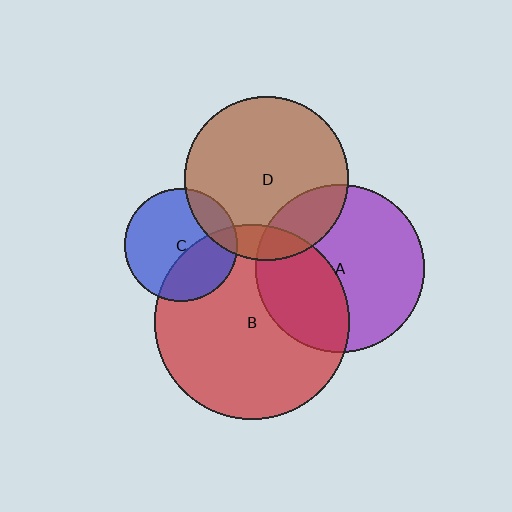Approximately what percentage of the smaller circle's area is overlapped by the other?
Approximately 20%.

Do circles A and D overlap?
Yes.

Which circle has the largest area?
Circle B (red).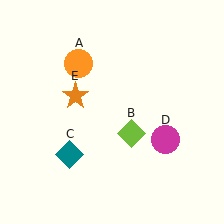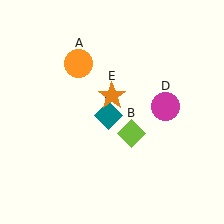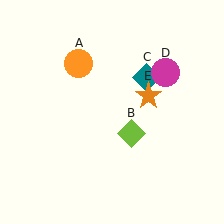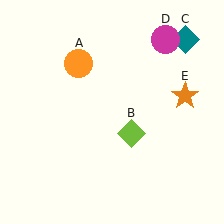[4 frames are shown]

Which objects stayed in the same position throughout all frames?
Orange circle (object A) and lime diamond (object B) remained stationary.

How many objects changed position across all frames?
3 objects changed position: teal diamond (object C), magenta circle (object D), orange star (object E).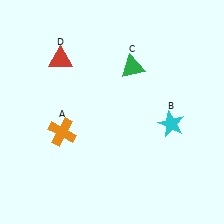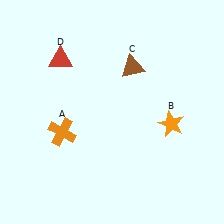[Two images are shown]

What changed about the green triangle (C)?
In Image 1, C is green. In Image 2, it changed to brown.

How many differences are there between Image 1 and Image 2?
There are 2 differences between the two images.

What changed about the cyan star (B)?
In Image 1, B is cyan. In Image 2, it changed to orange.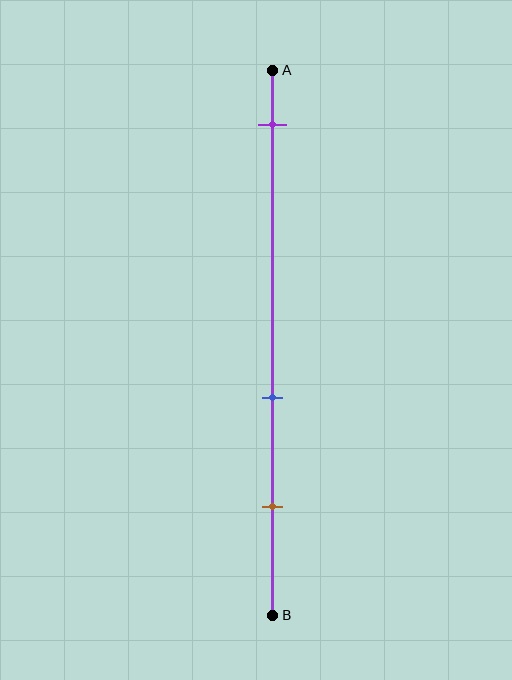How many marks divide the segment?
There are 3 marks dividing the segment.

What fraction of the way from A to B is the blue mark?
The blue mark is approximately 60% (0.6) of the way from A to B.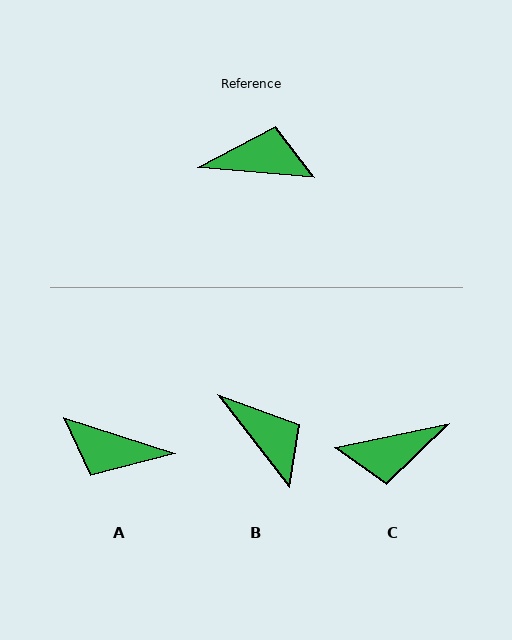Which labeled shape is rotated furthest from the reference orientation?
A, about 167 degrees away.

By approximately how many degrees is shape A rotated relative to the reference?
Approximately 167 degrees counter-clockwise.